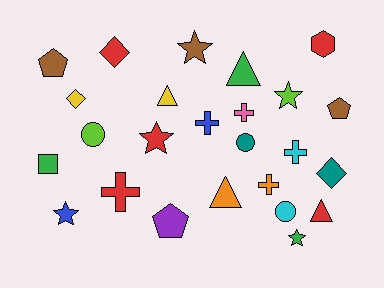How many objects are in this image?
There are 25 objects.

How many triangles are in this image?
There are 4 triangles.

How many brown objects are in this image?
There are 3 brown objects.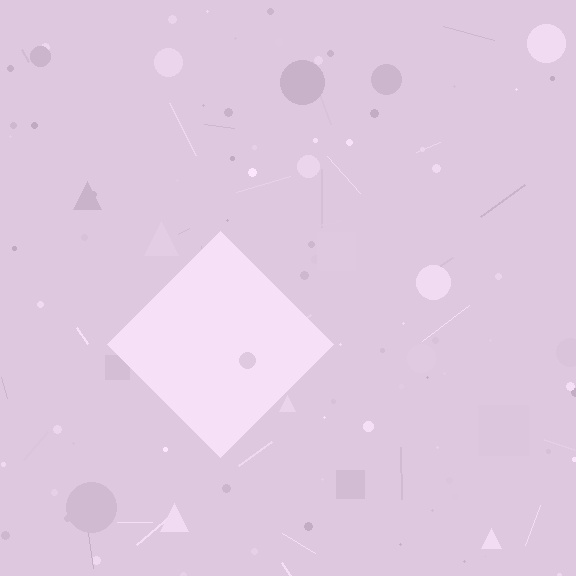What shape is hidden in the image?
A diamond is hidden in the image.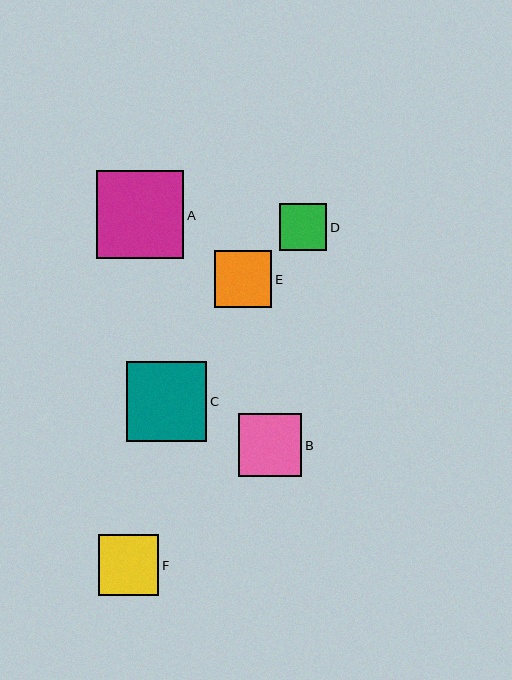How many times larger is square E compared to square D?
Square E is approximately 1.2 times the size of square D.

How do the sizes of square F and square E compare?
Square F and square E are approximately the same size.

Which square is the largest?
Square A is the largest with a size of approximately 88 pixels.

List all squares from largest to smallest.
From largest to smallest: A, C, B, F, E, D.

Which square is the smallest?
Square D is the smallest with a size of approximately 47 pixels.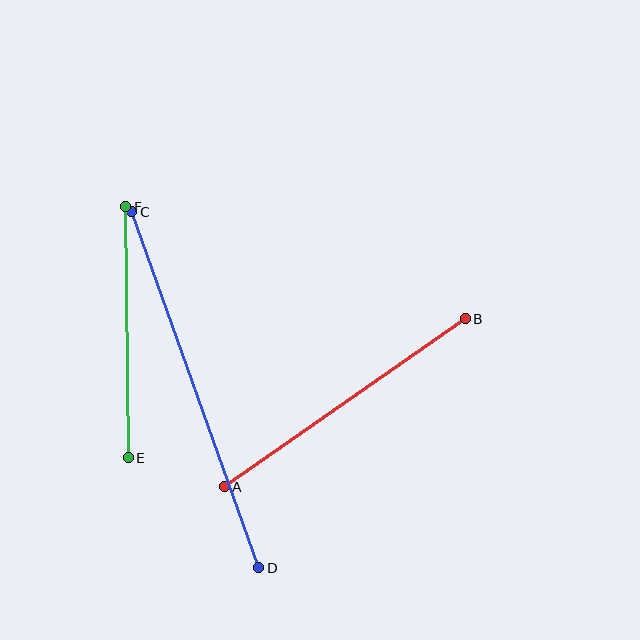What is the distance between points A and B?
The distance is approximately 294 pixels.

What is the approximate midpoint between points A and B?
The midpoint is at approximately (345, 403) pixels.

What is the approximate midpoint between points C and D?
The midpoint is at approximately (195, 390) pixels.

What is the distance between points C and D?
The distance is approximately 378 pixels.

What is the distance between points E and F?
The distance is approximately 251 pixels.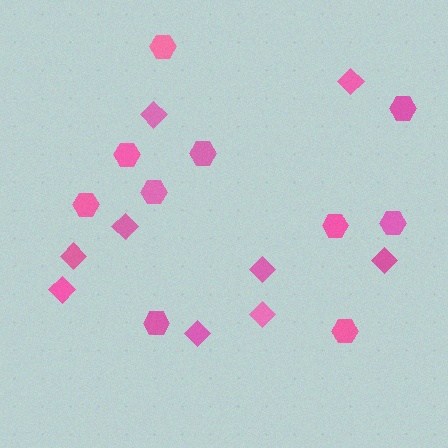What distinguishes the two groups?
There are 2 groups: one group of diamonds (9) and one group of hexagons (10).